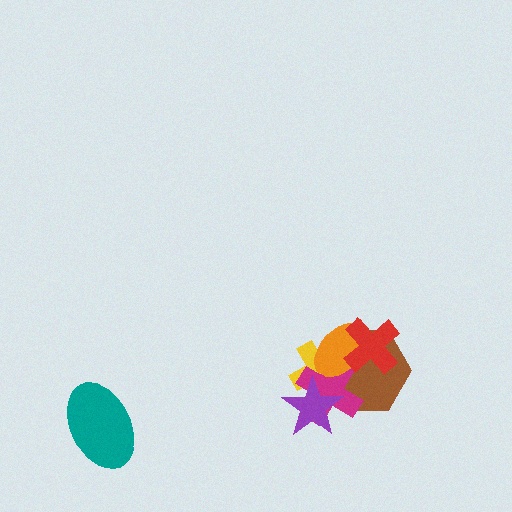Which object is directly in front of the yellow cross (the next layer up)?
The brown hexagon is directly in front of the yellow cross.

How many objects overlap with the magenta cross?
4 objects overlap with the magenta cross.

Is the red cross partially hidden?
No, no other shape covers it.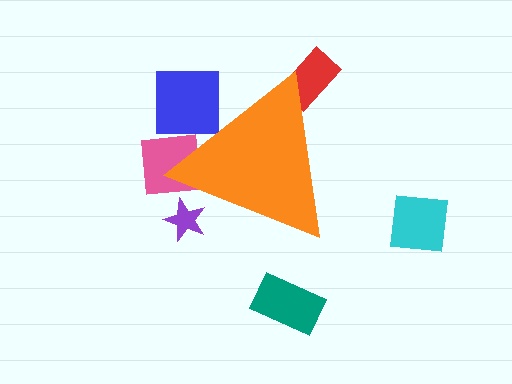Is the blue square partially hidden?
Yes, the blue square is partially hidden behind the orange triangle.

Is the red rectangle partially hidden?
Yes, the red rectangle is partially hidden behind the orange triangle.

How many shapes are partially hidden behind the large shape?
4 shapes are partially hidden.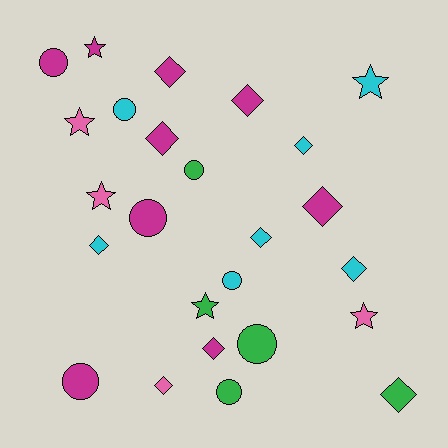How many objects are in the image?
There are 25 objects.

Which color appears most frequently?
Magenta, with 9 objects.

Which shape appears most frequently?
Diamond, with 11 objects.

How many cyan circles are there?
There are 2 cyan circles.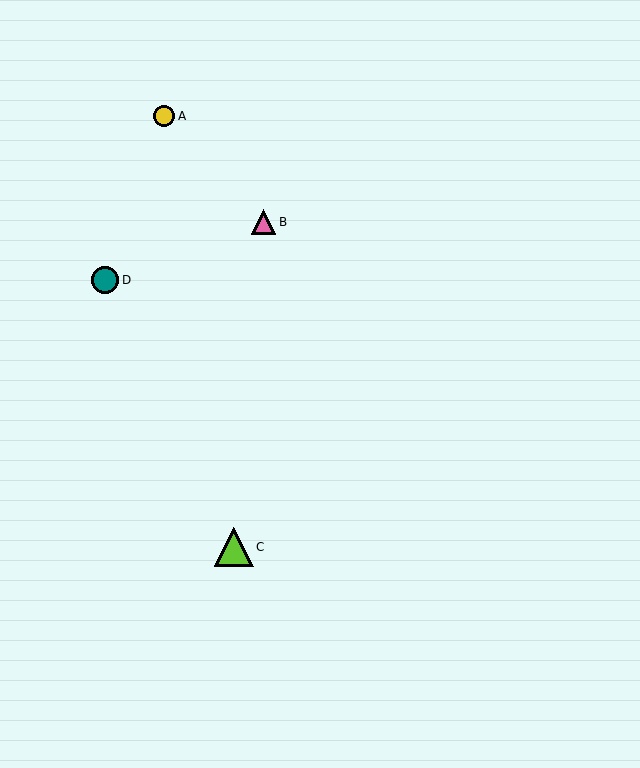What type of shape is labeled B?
Shape B is a pink triangle.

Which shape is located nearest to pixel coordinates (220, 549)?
The lime triangle (labeled C) at (234, 547) is nearest to that location.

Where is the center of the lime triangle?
The center of the lime triangle is at (234, 547).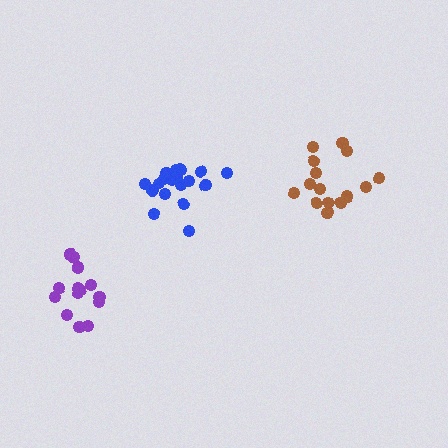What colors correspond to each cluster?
The clusters are colored: brown, purple, blue.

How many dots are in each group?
Group 1: 15 dots, Group 2: 16 dots, Group 3: 20 dots (51 total).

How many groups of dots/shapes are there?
There are 3 groups.